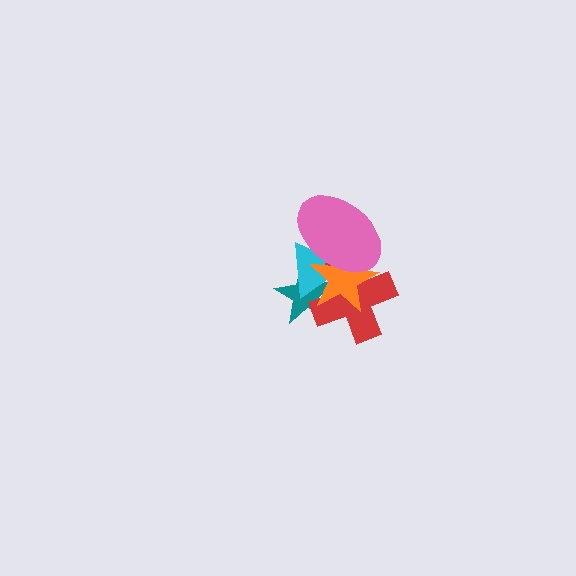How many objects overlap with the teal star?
4 objects overlap with the teal star.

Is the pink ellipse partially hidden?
No, no other shape covers it.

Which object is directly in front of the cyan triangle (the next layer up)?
The red cross is directly in front of the cyan triangle.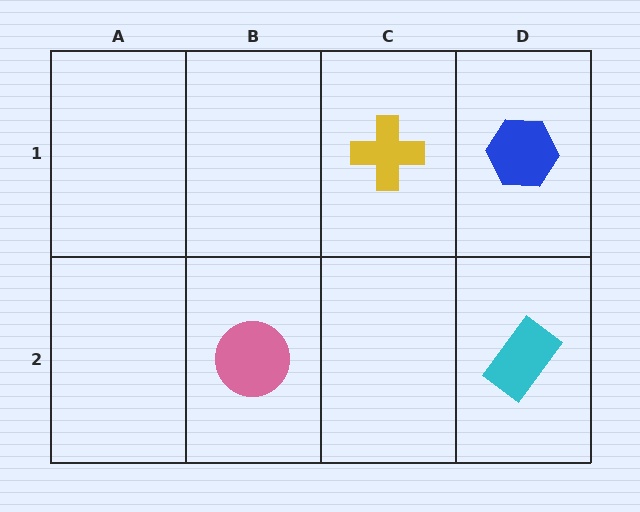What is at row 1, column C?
A yellow cross.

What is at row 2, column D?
A cyan rectangle.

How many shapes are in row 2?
2 shapes.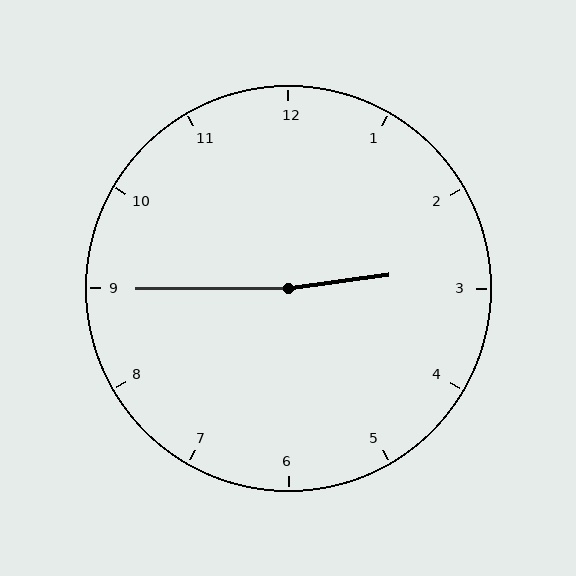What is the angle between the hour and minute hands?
Approximately 172 degrees.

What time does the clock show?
2:45.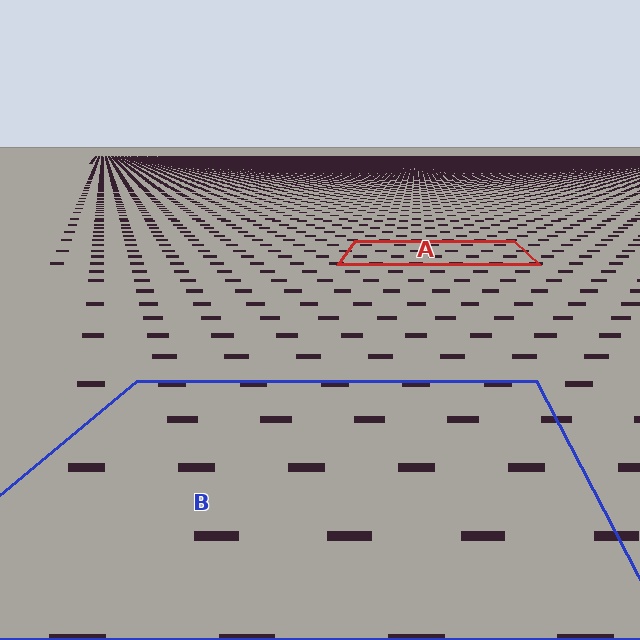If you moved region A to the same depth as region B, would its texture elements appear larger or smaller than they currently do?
They would appear larger. At a closer depth, the same texture elements are projected at a bigger on-screen size.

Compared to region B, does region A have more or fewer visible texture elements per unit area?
Region A has more texture elements per unit area — they are packed more densely because it is farther away.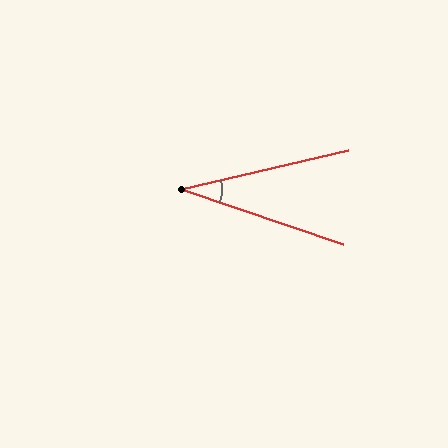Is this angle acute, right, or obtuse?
It is acute.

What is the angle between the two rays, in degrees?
Approximately 32 degrees.